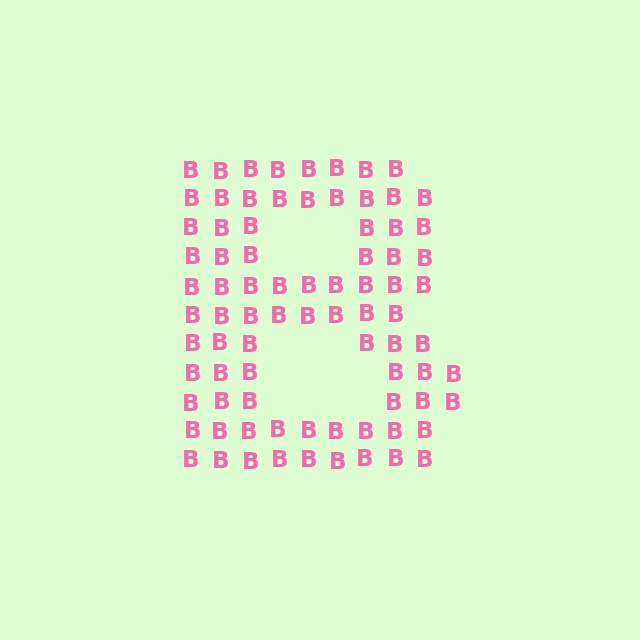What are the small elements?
The small elements are letter B's.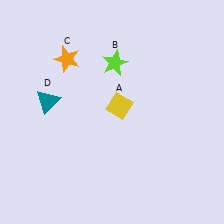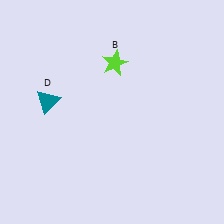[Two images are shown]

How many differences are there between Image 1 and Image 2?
There are 2 differences between the two images.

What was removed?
The yellow diamond (A), the orange star (C) were removed in Image 2.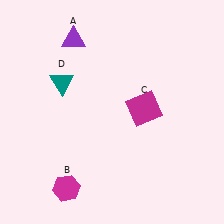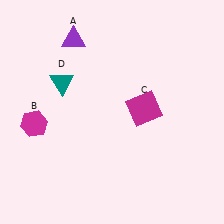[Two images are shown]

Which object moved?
The magenta hexagon (B) moved up.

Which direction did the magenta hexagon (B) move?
The magenta hexagon (B) moved up.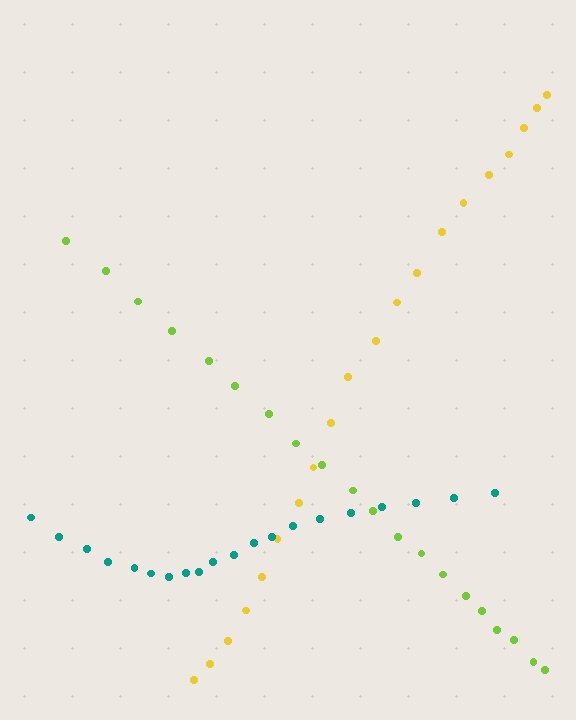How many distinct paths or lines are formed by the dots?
There are 3 distinct paths.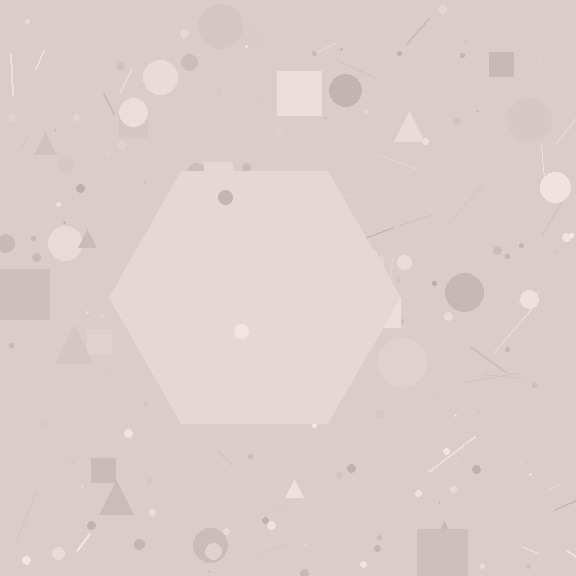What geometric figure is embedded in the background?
A hexagon is embedded in the background.